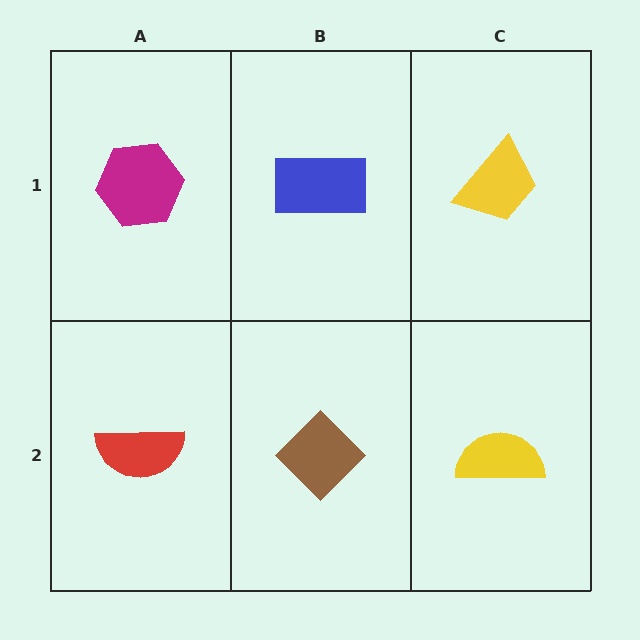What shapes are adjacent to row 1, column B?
A brown diamond (row 2, column B), a magenta hexagon (row 1, column A), a yellow trapezoid (row 1, column C).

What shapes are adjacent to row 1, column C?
A yellow semicircle (row 2, column C), a blue rectangle (row 1, column B).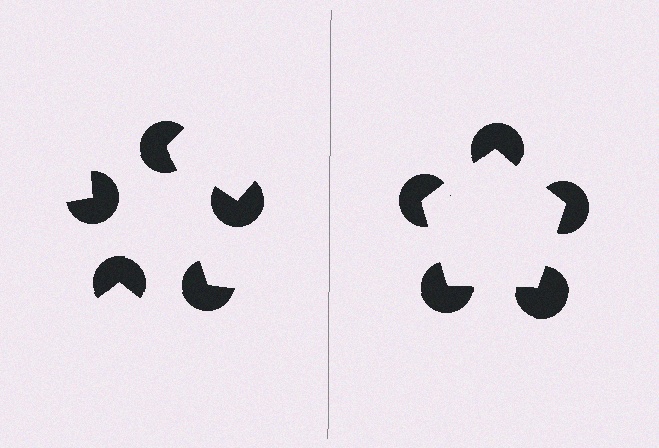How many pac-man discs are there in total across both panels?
10 — 5 on each side.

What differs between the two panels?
The pac-man discs are positioned identically on both sides; only the wedge orientations differ. On the right they align to a pentagon; on the left they are misaligned.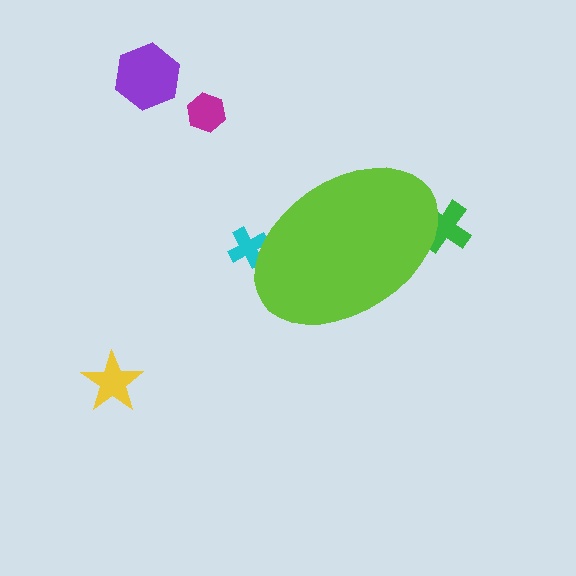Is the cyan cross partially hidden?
Yes, the cyan cross is partially hidden behind the lime ellipse.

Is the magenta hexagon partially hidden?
No, the magenta hexagon is fully visible.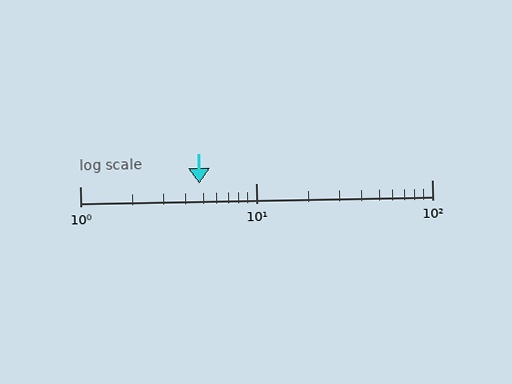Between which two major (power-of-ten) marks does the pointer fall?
The pointer is between 1 and 10.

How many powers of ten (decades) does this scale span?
The scale spans 2 decades, from 1 to 100.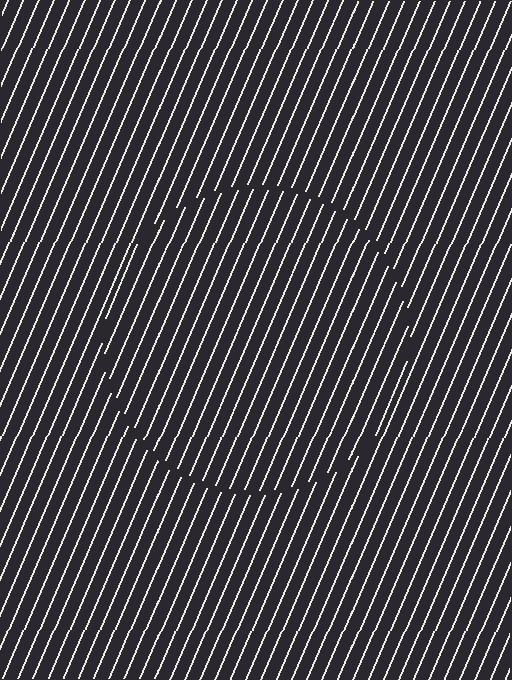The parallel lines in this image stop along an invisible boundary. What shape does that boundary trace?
An illusory circle. The interior of the shape contains the same grating, shifted by half a period — the contour is defined by the phase discontinuity where line-ends from the inner and outer gratings abut.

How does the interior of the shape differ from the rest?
The interior of the shape contains the same grating, shifted by half a period — the contour is defined by the phase discontinuity where line-ends from the inner and outer gratings abut.